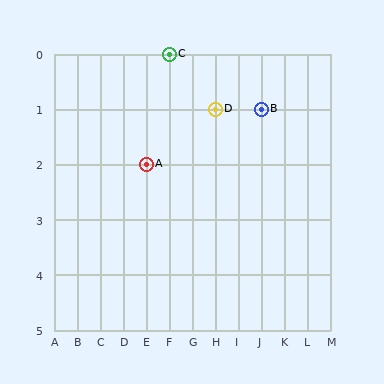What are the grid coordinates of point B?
Point B is at grid coordinates (J, 1).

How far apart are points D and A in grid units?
Points D and A are 3 columns and 1 row apart (about 3.2 grid units diagonally).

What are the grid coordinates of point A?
Point A is at grid coordinates (E, 2).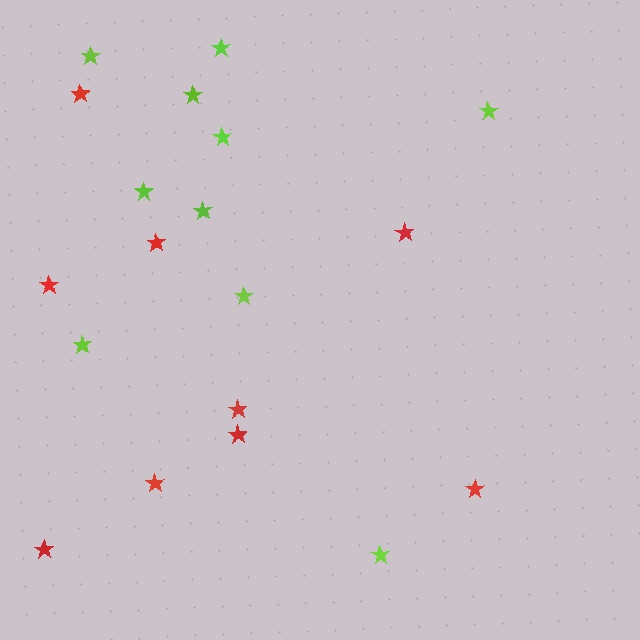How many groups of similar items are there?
There are 2 groups: one group of red stars (9) and one group of lime stars (10).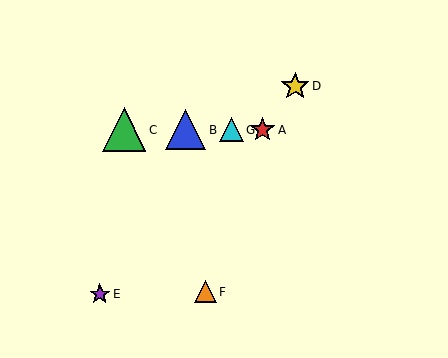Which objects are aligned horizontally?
Objects A, B, C, G are aligned horizontally.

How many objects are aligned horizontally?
4 objects (A, B, C, G) are aligned horizontally.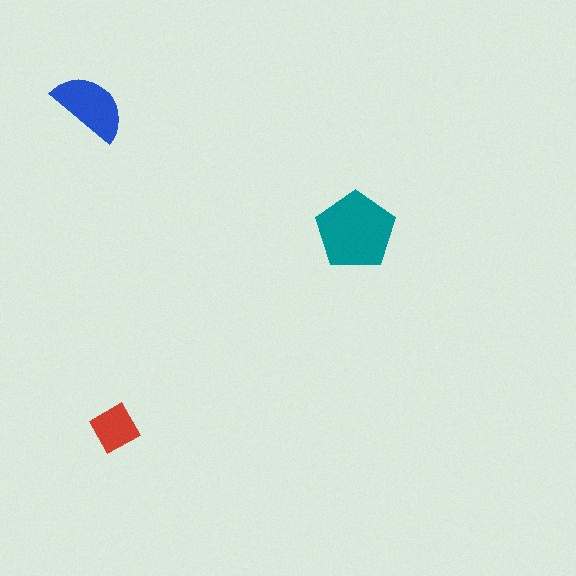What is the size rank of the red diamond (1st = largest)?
3rd.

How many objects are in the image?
There are 3 objects in the image.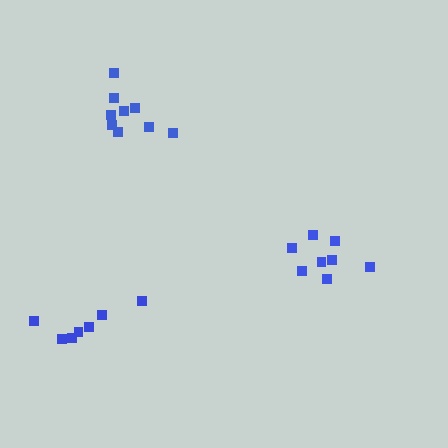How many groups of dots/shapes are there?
There are 3 groups.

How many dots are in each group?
Group 1: 7 dots, Group 2: 9 dots, Group 3: 8 dots (24 total).